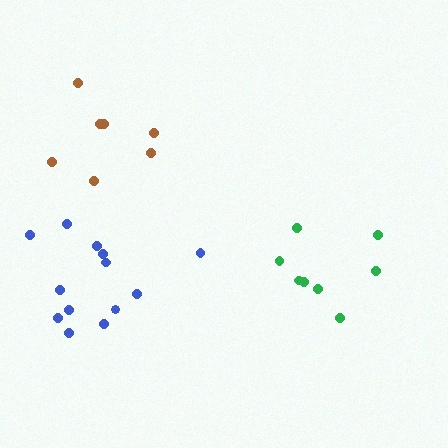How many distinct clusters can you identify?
There are 3 distinct clusters.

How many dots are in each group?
Group 1: 8 dots, Group 2: 7 dots, Group 3: 13 dots (28 total).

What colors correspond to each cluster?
The clusters are colored: green, brown, blue.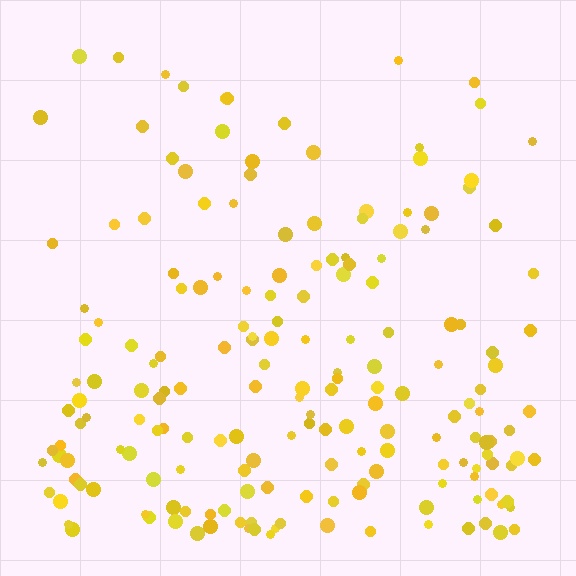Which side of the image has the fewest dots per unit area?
The top.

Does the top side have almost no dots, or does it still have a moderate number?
Still a moderate number, just noticeably fewer than the bottom.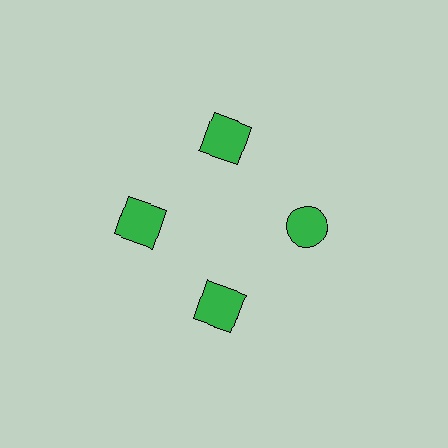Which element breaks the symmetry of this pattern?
The green circle at roughly the 3 o'clock position breaks the symmetry. All other shapes are green squares.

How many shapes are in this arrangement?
There are 4 shapes arranged in a ring pattern.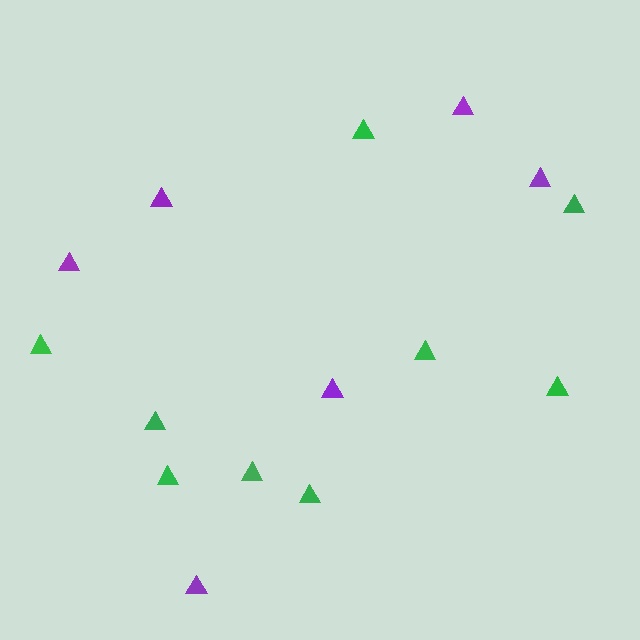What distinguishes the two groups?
There are 2 groups: one group of green triangles (9) and one group of purple triangles (6).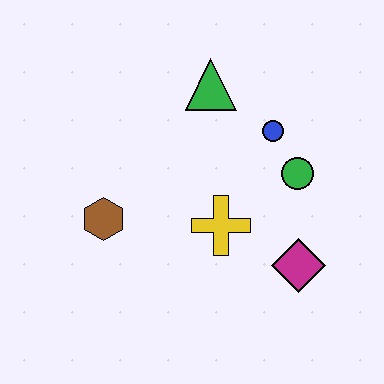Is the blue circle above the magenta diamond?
Yes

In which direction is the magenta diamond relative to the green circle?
The magenta diamond is below the green circle.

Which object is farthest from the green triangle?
The magenta diamond is farthest from the green triangle.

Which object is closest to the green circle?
The blue circle is closest to the green circle.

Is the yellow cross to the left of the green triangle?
No